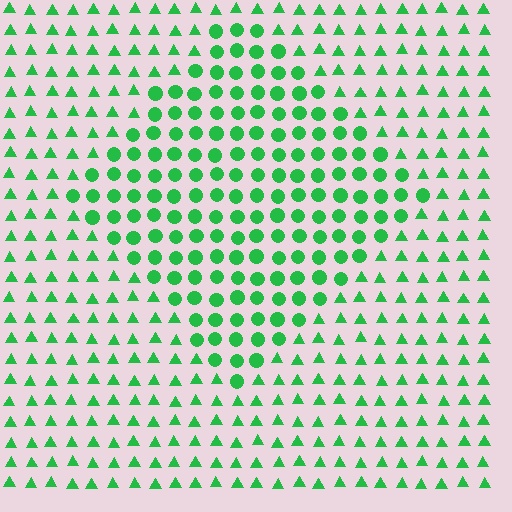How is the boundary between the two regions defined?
The boundary is defined by a change in element shape: circles inside vs. triangles outside. All elements share the same color and spacing.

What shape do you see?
I see a diamond.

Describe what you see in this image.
The image is filled with small green elements arranged in a uniform grid. A diamond-shaped region contains circles, while the surrounding area contains triangles. The boundary is defined purely by the change in element shape.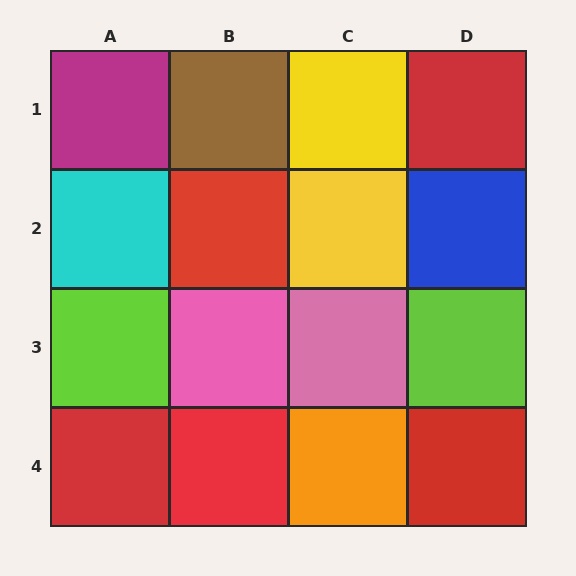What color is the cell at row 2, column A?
Cyan.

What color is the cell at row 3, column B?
Pink.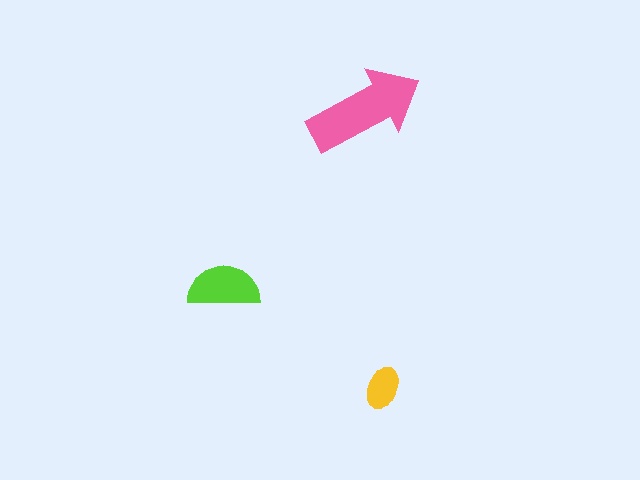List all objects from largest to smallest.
The pink arrow, the lime semicircle, the yellow ellipse.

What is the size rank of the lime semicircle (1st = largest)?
2nd.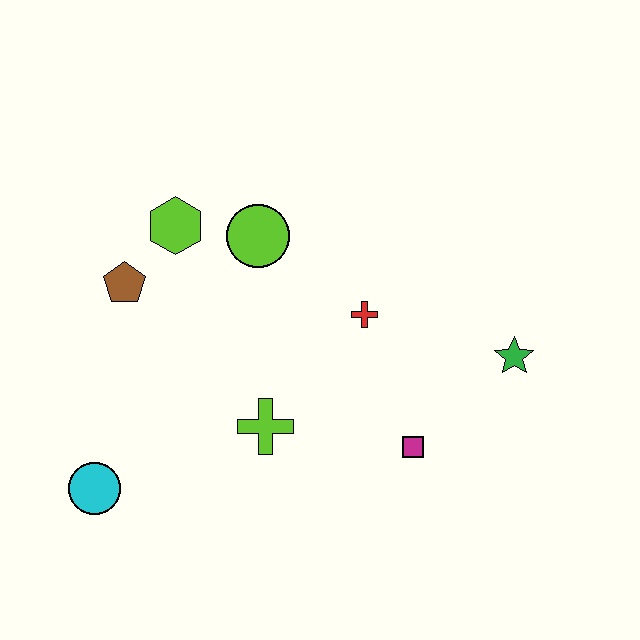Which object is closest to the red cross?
The lime circle is closest to the red cross.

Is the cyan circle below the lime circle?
Yes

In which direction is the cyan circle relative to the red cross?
The cyan circle is to the left of the red cross.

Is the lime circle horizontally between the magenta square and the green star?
No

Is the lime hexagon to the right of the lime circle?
No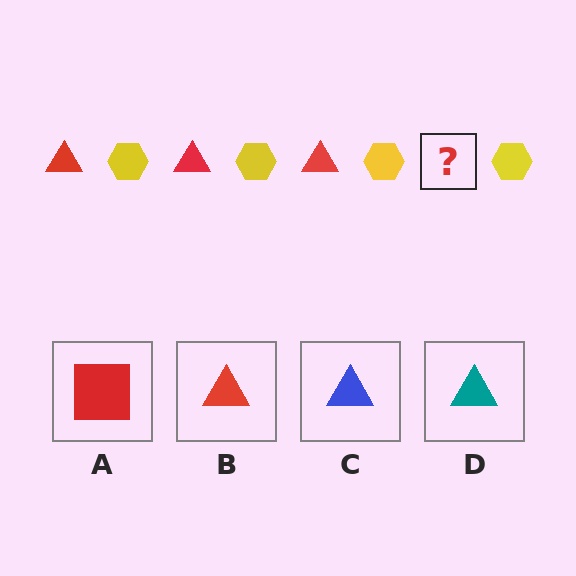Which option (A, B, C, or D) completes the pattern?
B.